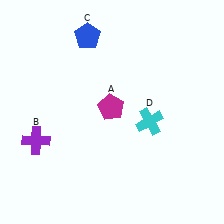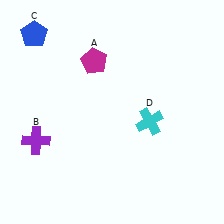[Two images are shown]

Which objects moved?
The objects that moved are: the magenta pentagon (A), the blue pentagon (C).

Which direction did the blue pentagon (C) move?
The blue pentagon (C) moved left.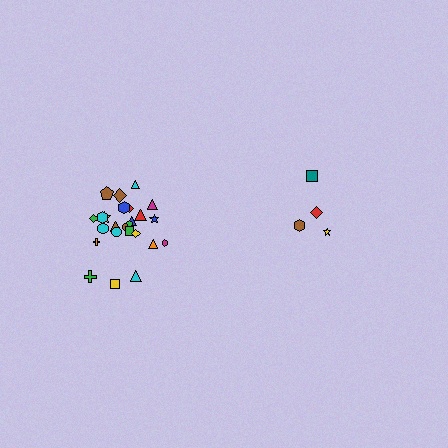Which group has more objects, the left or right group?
The left group.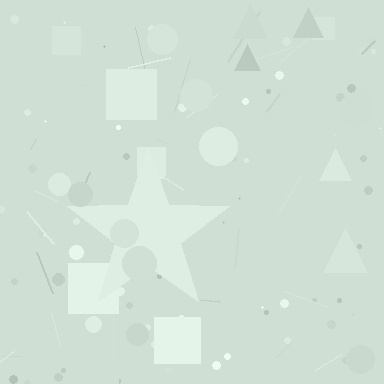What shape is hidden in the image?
A star is hidden in the image.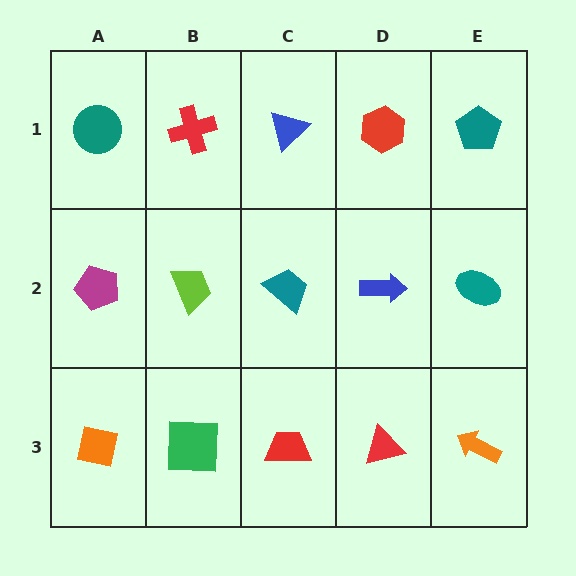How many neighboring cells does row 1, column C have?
3.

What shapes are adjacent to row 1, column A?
A magenta pentagon (row 2, column A), a red cross (row 1, column B).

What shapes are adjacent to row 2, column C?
A blue triangle (row 1, column C), a red trapezoid (row 3, column C), a lime trapezoid (row 2, column B), a blue arrow (row 2, column D).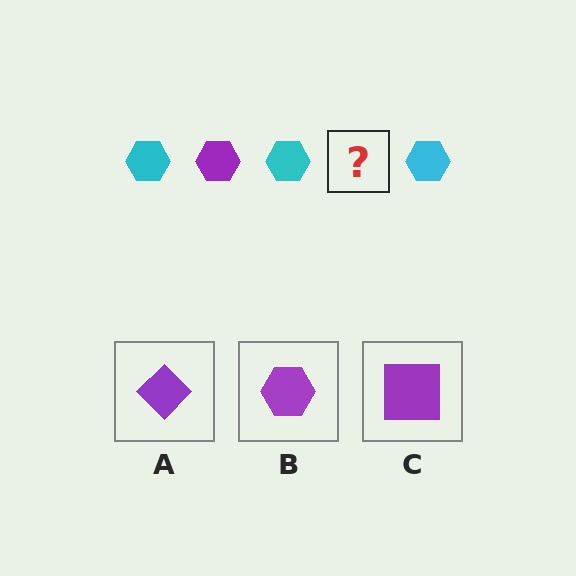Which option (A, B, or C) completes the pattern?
B.